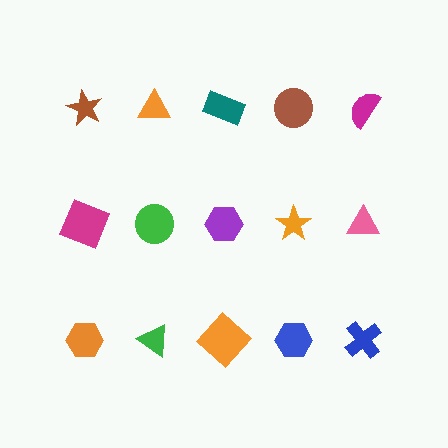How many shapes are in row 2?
5 shapes.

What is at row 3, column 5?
A blue cross.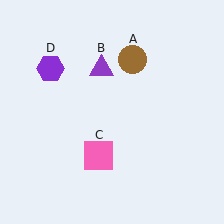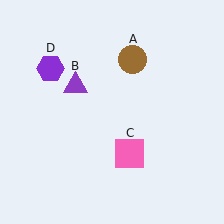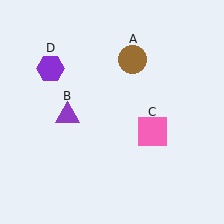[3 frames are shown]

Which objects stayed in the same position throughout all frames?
Brown circle (object A) and purple hexagon (object D) remained stationary.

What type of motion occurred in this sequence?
The purple triangle (object B), pink square (object C) rotated counterclockwise around the center of the scene.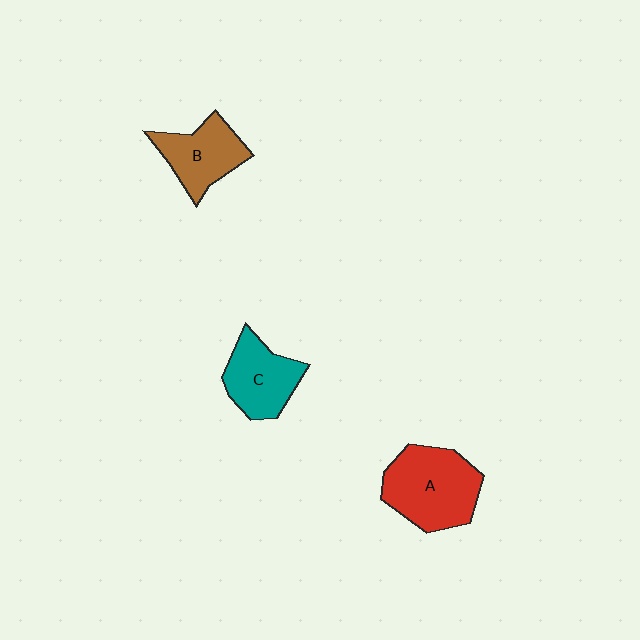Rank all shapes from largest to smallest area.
From largest to smallest: A (red), C (teal), B (brown).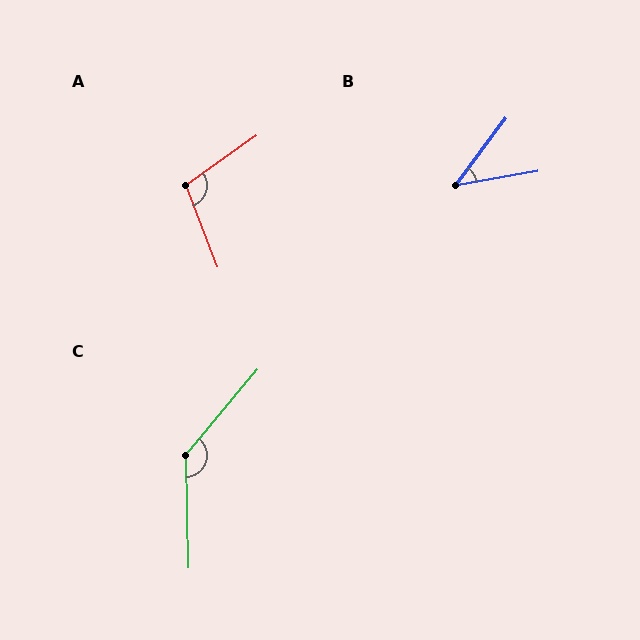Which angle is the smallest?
B, at approximately 43 degrees.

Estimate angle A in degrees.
Approximately 104 degrees.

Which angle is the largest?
C, at approximately 139 degrees.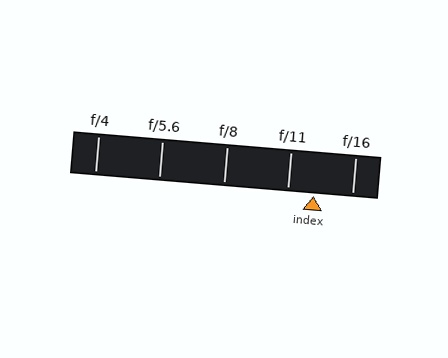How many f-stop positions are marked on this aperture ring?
There are 5 f-stop positions marked.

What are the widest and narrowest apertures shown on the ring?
The widest aperture shown is f/4 and the narrowest is f/16.